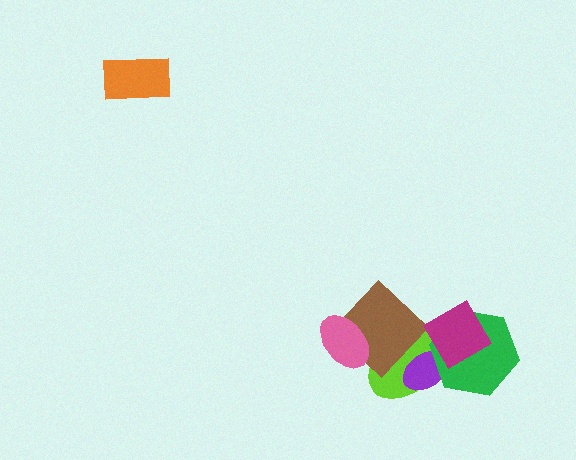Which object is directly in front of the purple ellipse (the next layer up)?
The brown diamond is directly in front of the purple ellipse.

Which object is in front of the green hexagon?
The magenta diamond is in front of the green hexagon.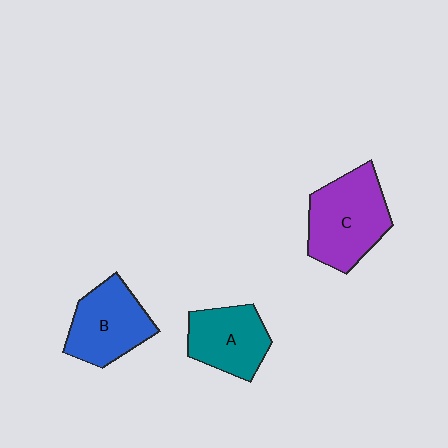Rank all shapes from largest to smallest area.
From largest to smallest: C (purple), B (blue), A (teal).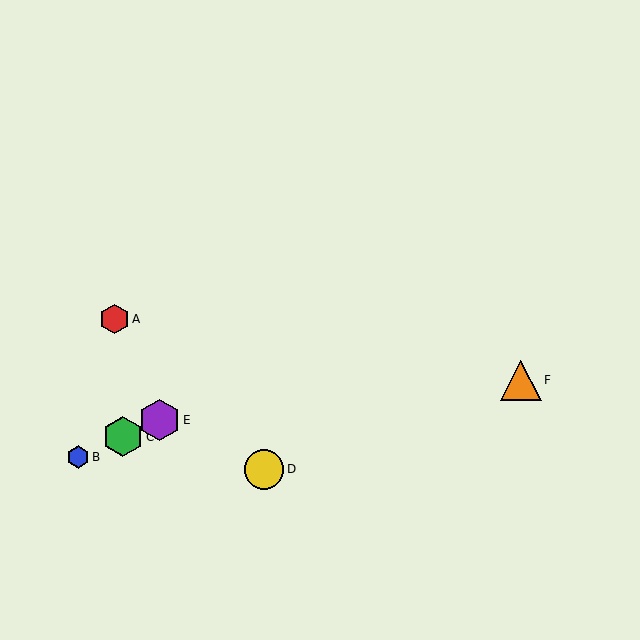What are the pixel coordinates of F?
Object F is at (521, 380).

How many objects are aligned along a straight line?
3 objects (B, C, E) are aligned along a straight line.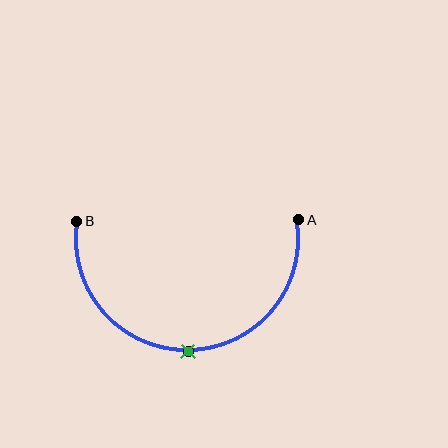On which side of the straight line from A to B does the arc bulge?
The arc bulges below the straight line connecting A and B.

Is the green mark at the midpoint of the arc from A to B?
Yes. The green mark lies on the arc at equal arc-length from both A and B — it is the arc midpoint.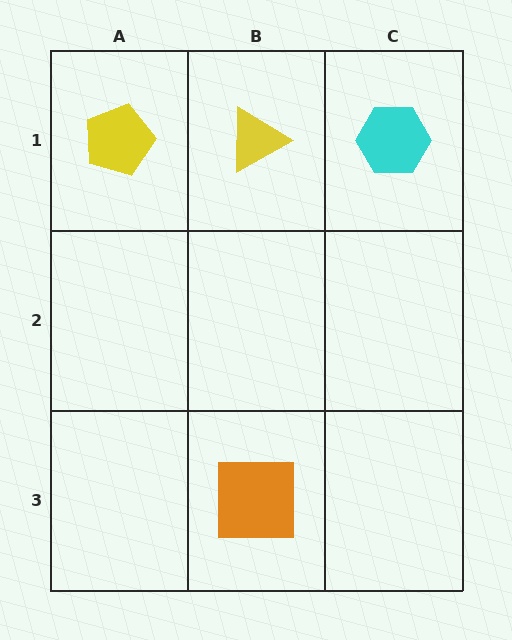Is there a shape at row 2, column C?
No, that cell is empty.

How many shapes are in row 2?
0 shapes.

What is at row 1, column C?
A cyan hexagon.